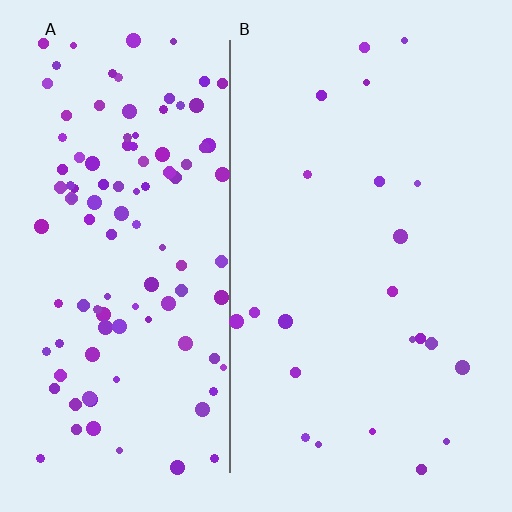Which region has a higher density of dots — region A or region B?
A (the left).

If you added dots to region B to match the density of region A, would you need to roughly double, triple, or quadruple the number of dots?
Approximately quadruple.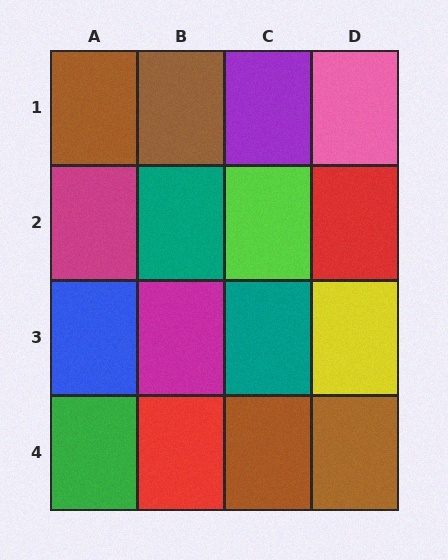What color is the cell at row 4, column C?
Brown.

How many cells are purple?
1 cell is purple.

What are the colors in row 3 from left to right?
Blue, magenta, teal, yellow.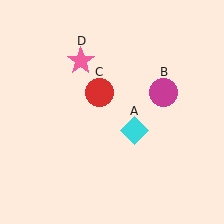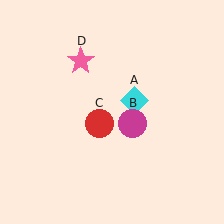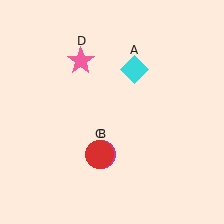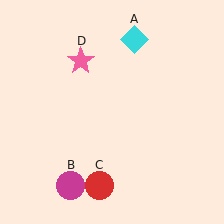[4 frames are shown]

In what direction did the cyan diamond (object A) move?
The cyan diamond (object A) moved up.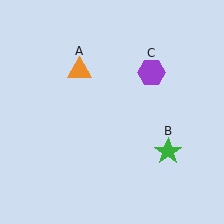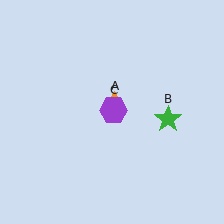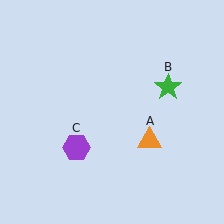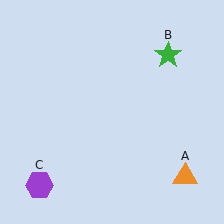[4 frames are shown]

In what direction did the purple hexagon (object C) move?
The purple hexagon (object C) moved down and to the left.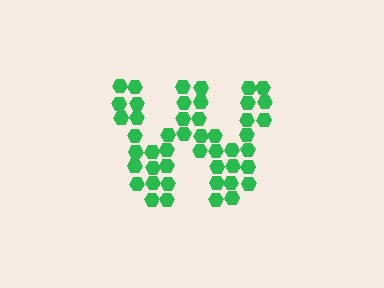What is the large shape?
The large shape is the letter W.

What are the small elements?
The small elements are hexagons.